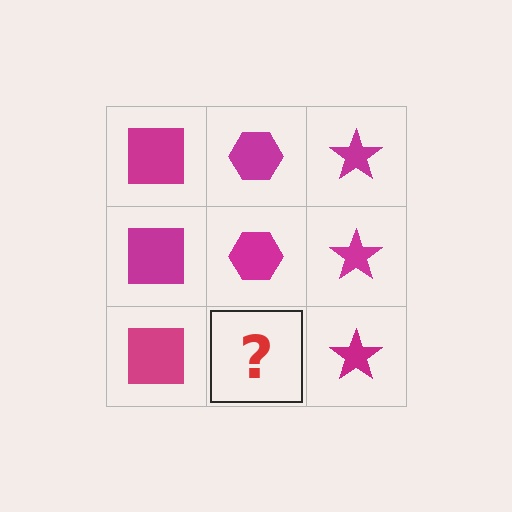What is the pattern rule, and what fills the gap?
The rule is that each column has a consistent shape. The gap should be filled with a magenta hexagon.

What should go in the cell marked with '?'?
The missing cell should contain a magenta hexagon.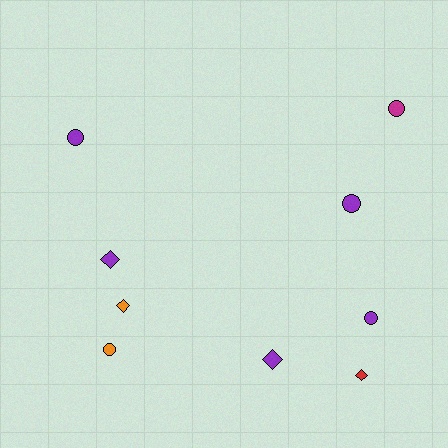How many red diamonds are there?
There is 1 red diamond.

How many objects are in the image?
There are 9 objects.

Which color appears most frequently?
Purple, with 5 objects.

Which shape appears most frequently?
Circle, with 5 objects.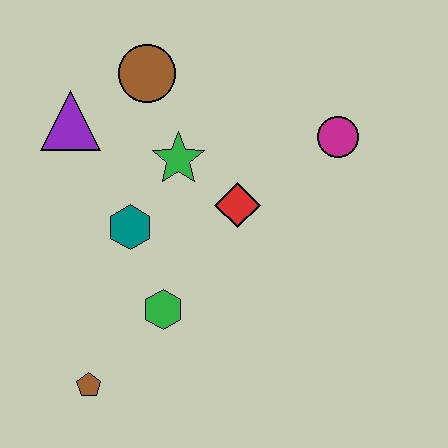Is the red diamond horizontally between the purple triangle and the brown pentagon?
No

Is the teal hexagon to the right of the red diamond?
No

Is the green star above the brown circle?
No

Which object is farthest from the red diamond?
The brown pentagon is farthest from the red diamond.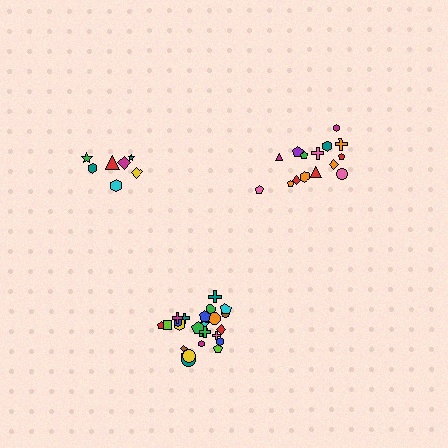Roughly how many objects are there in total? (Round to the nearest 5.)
Roughly 45 objects in total.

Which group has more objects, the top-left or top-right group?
The top-right group.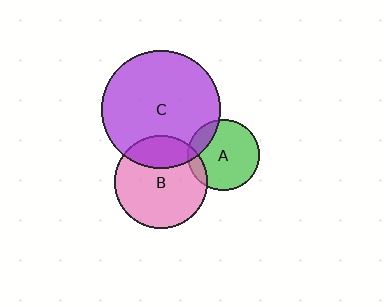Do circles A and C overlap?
Yes.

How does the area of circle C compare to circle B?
Approximately 1.6 times.